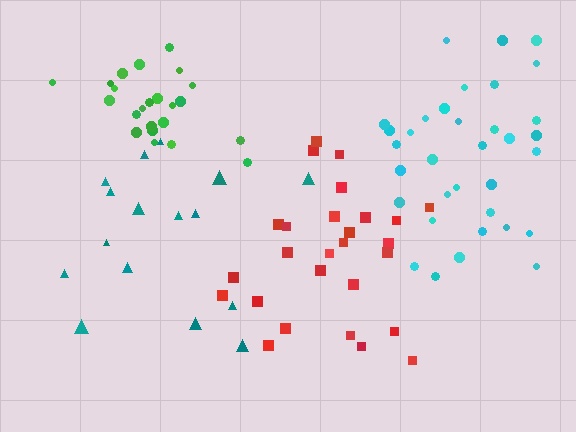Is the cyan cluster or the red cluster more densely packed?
Cyan.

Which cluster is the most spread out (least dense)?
Teal.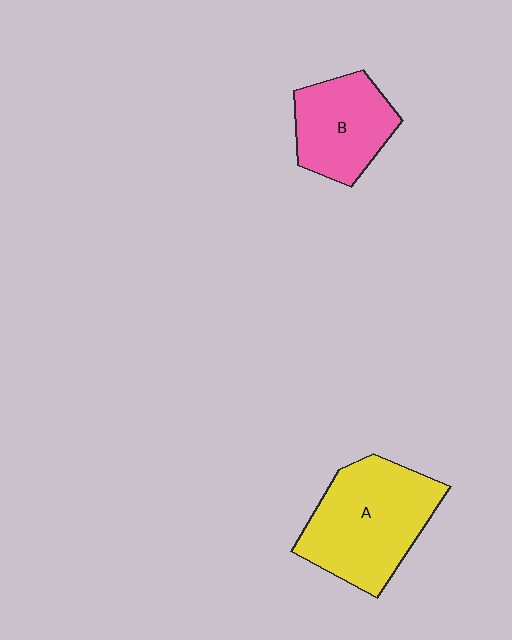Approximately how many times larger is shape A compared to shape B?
Approximately 1.5 times.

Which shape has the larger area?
Shape A (yellow).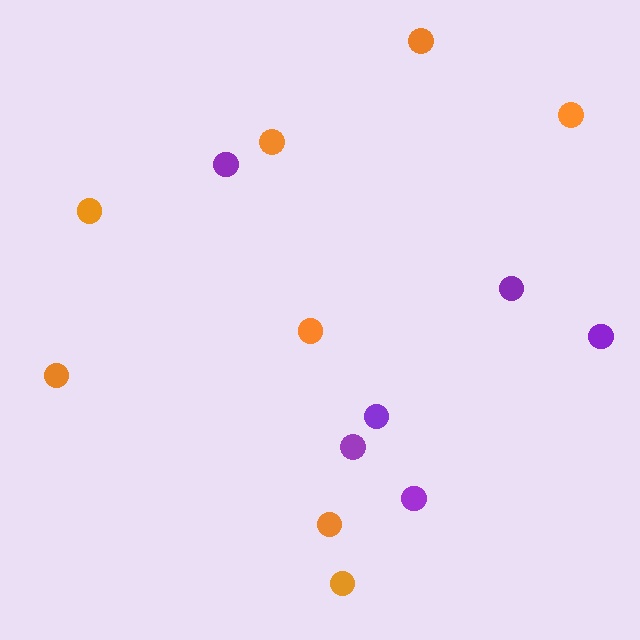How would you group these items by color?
There are 2 groups: one group of purple circles (6) and one group of orange circles (8).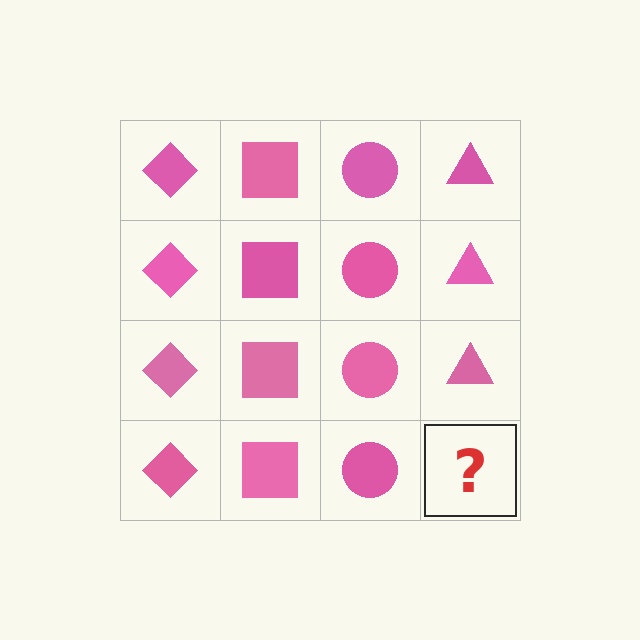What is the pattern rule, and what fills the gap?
The rule is that each column has a consistent shape. The gap should be filled with a pink triangle.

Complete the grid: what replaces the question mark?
The question mark should be replaced with a pink triangle.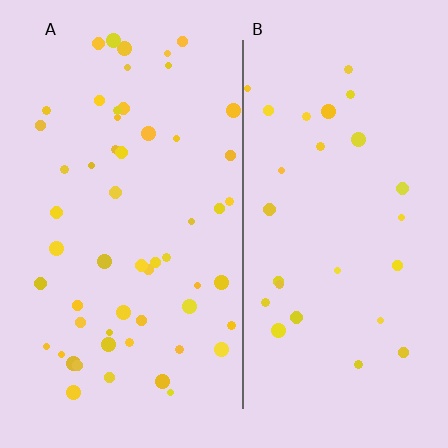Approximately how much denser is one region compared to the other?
Approximately 2.0× — region A over region B.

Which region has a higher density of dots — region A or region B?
A (the left).